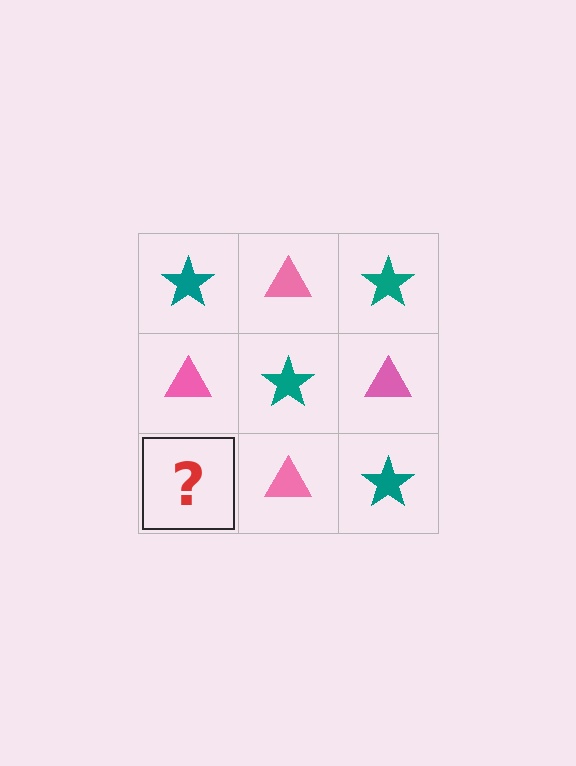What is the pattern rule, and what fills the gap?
The rule is that it alternates teal star and pink triangle in a checkerboard pattern. The gap should be filled with a teal star.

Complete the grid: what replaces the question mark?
The question mark should be replaced with a teal star.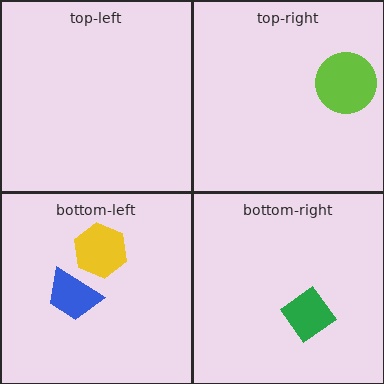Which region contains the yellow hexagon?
The bottom-left region.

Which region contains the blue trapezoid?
The bottom-left region.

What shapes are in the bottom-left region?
The blue trapezoid, the yellow hexagon.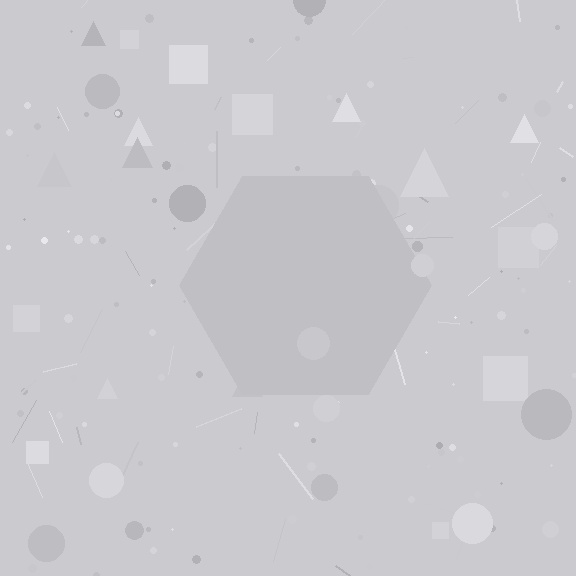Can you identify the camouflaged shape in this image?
The camouflaged shape is a hexagon.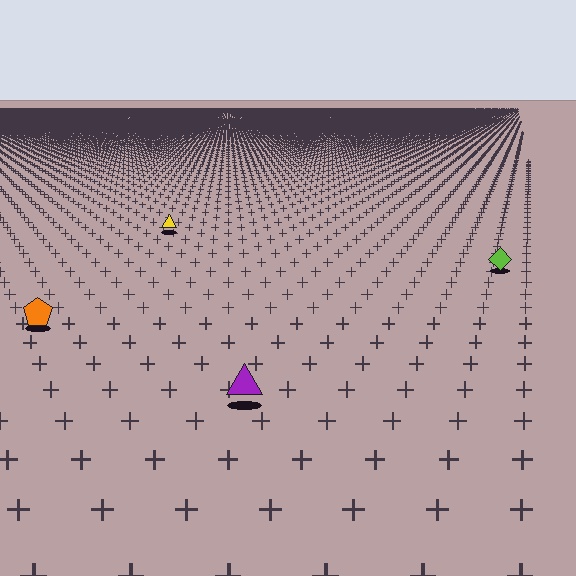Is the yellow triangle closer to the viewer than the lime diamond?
No. The lime diamond is closer — you can tell from the texture gradient: the ground texture is coarser near it.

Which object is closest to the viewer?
The purple triangle is closest. The texture marks near it are larger and more spread out.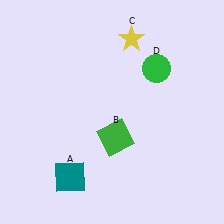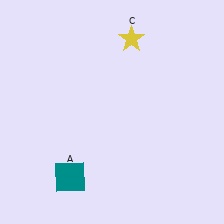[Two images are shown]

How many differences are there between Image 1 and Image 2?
There are 2 differences between the two images.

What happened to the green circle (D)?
The green circle (D) was removed in Image 2. It was in the top-right area of Image 1.